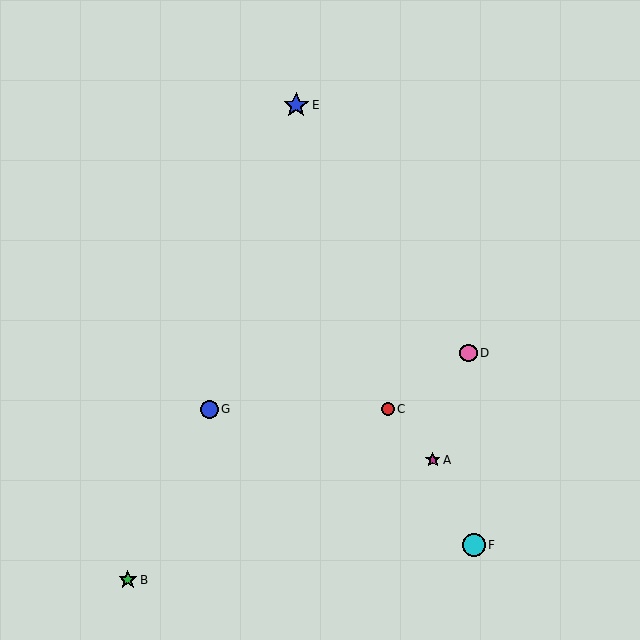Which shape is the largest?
The blue star (labeled E) is the largest.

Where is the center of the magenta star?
The center of the magenta star is at (433, 460).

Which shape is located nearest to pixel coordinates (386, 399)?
The red circle (labeled C) at (388, 409) is nearest to that location.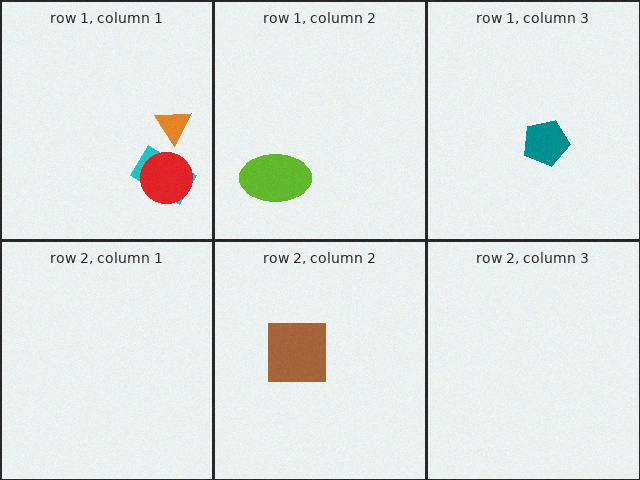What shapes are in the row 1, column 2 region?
The lime ellipse.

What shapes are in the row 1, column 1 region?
The cyan rectangle, the orange triangle, the red circle.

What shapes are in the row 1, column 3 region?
The teal pentagon.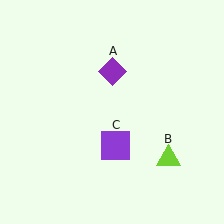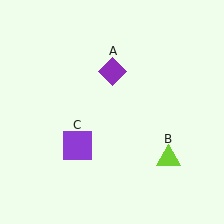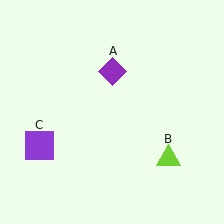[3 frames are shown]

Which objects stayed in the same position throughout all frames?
Purple diamond (object A) and lime triangle (object B) remained stationary.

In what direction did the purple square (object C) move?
The purple square (object C) moved left.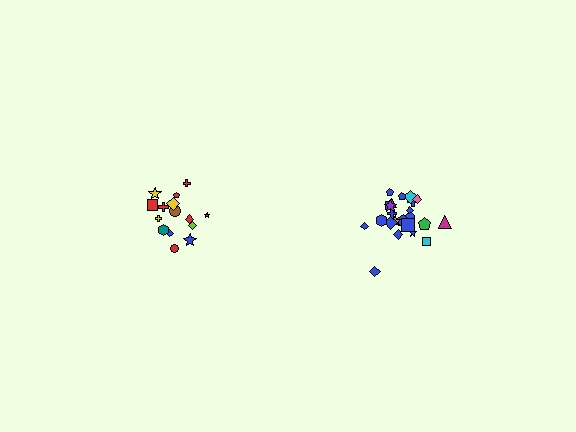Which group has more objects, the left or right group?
The right group.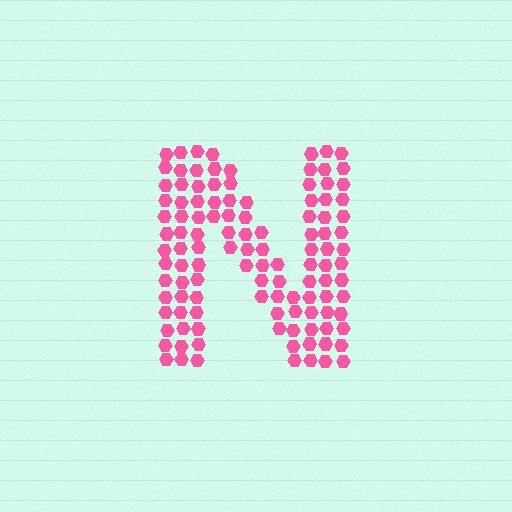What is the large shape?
The large shape is the letter N.